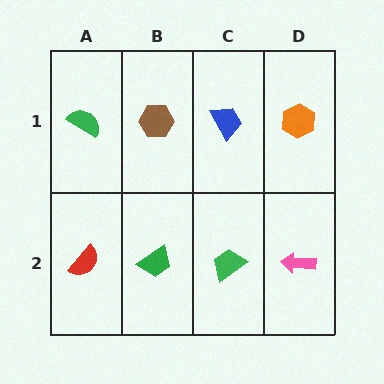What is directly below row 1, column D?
A pink arrow.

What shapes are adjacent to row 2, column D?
An orange hexagon (row 1, column D), a green trapezoid (row 2, column C).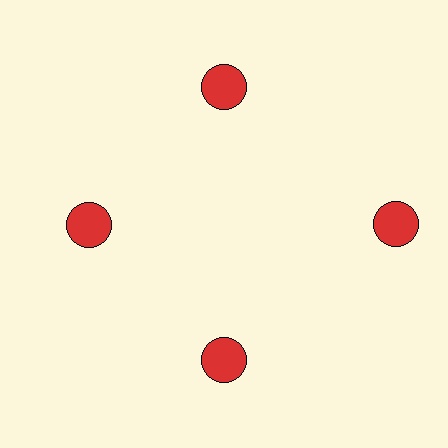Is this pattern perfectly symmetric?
No. The 4 red circles are arranged in a ring, but one element near the 3 o'clock position is pushed outward from the center, breaking the 4-fold rotational symmetry.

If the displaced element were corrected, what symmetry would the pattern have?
It would have 4-fold rotational symmetry — the pattern would map onto itself every 90 degrees.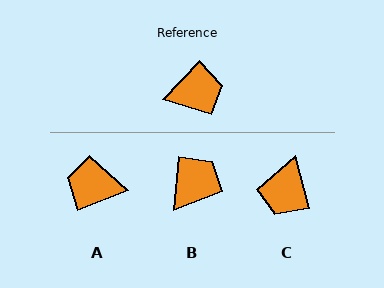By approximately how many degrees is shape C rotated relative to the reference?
Approximately 122 degrees clockwise.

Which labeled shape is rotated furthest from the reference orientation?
A, about 155 degrees away.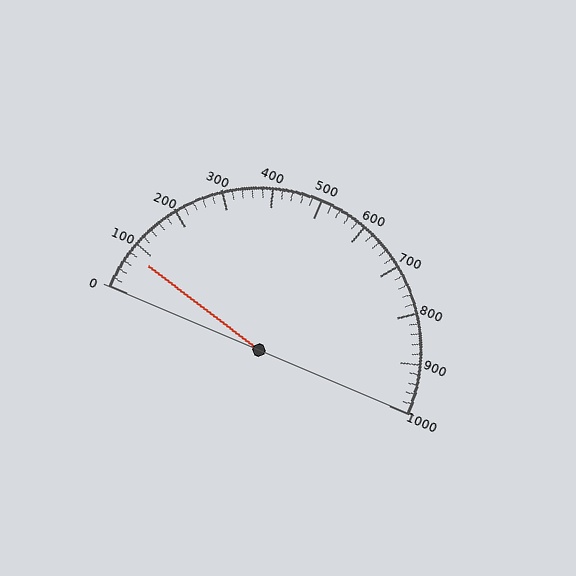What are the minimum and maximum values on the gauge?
The gauge ranges from 0 to 1000.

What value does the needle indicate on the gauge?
The needle indicates approximately 80.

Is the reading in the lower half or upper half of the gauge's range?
The reading is in the lower half of the range (0 to 1000).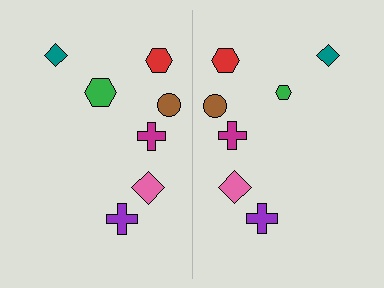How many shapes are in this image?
There are 14 shapes in this image.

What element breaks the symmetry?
The green hexagon on the right side has a different size than its mirror counterpart.